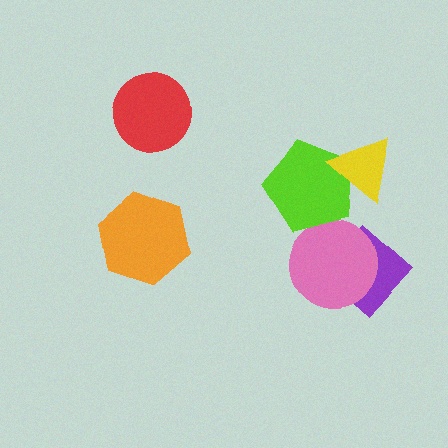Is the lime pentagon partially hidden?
Yes, it is partially covered by another shape.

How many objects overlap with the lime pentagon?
2 objects overlap with the lime pentagon.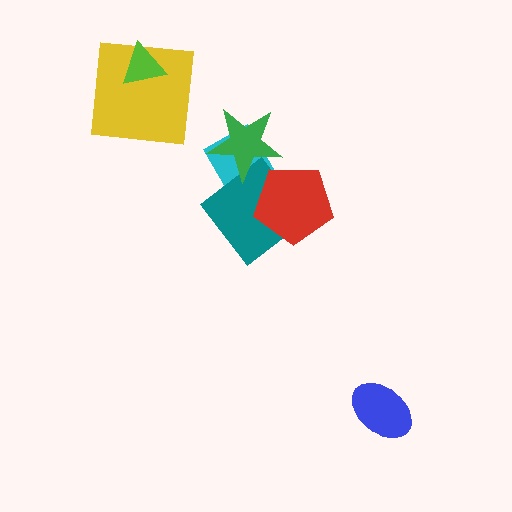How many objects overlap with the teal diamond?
3 objects overlap with the teal diamond.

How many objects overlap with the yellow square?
1 object overlaps with the yellow square.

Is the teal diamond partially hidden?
Yes, it is partially covered by another shape.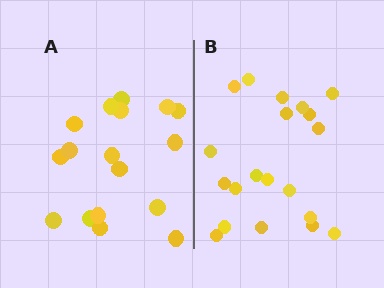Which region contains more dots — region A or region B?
Region B (the right region) has more dots.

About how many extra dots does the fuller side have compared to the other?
Region B has just a few more — roughly 2 or 3 more dots than region A.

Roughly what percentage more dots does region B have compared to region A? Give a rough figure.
About 20% more.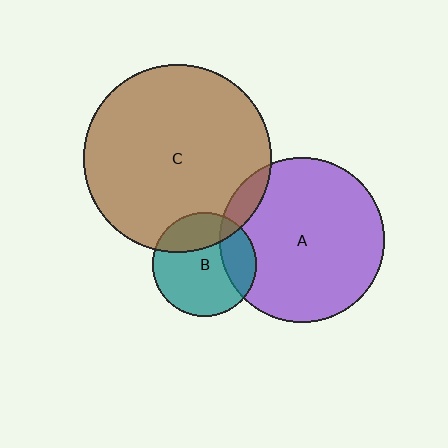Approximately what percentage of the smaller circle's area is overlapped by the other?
Approximately 25%.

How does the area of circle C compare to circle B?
Approximately 3.2 times.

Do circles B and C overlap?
Yes.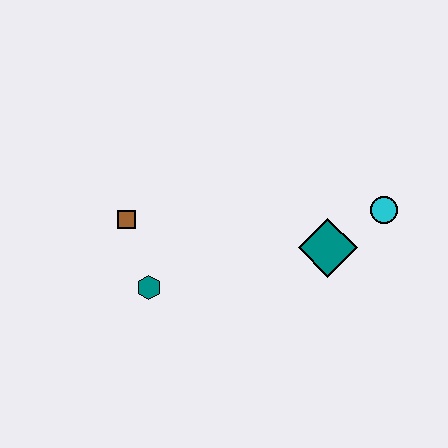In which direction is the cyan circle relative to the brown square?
The cyan circle is to the right of the brown square.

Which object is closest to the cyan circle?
The teal diamond is closest to the cyan circle.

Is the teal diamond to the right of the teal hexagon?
Yes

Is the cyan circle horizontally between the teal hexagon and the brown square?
No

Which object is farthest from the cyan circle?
The brown square is farthest from the cyan circle.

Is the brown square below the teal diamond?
No